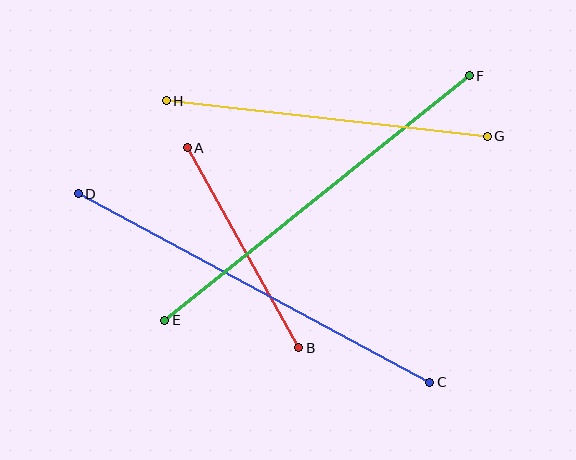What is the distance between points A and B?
The distance is approximately 229 pixels.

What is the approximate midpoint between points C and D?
The midpoint is at approximately (254, 288) pixels.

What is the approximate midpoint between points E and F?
The midpoint is at approximately (317, 198) pixels.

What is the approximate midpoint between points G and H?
The midpoint is at approximately (327, 119) pixels.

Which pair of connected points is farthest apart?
Points C and D are farthest apart.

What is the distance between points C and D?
The distance is approximately 399 pixels.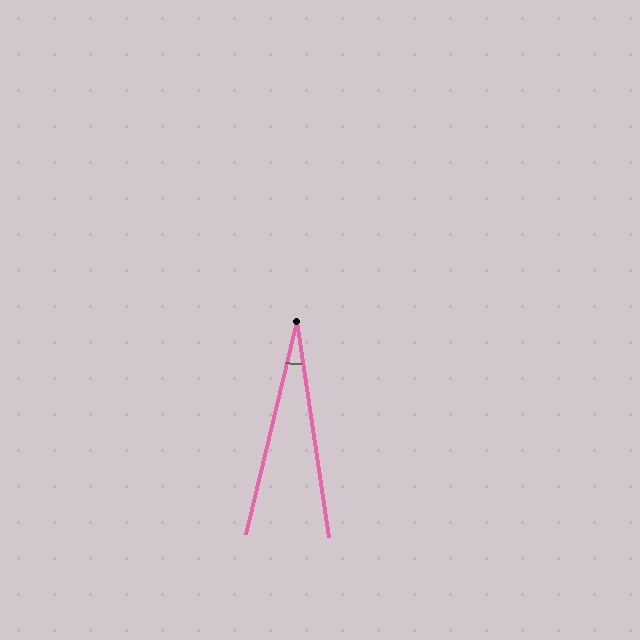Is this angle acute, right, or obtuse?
It is acute.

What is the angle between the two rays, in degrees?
Approximately 22 degrees.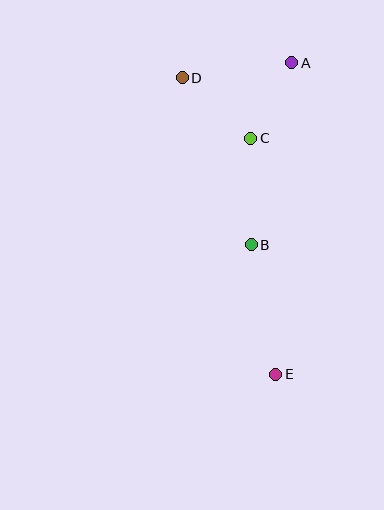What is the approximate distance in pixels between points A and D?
The distance between A and D is approximately 111 pixels.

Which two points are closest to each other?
Points A and C are closest to each other.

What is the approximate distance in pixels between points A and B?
The distance between A and B is approximately 186 pixels.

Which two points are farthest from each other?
Points A and E are farthest from each other.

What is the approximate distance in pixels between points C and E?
The distance between C and E is approximately 237 pixels.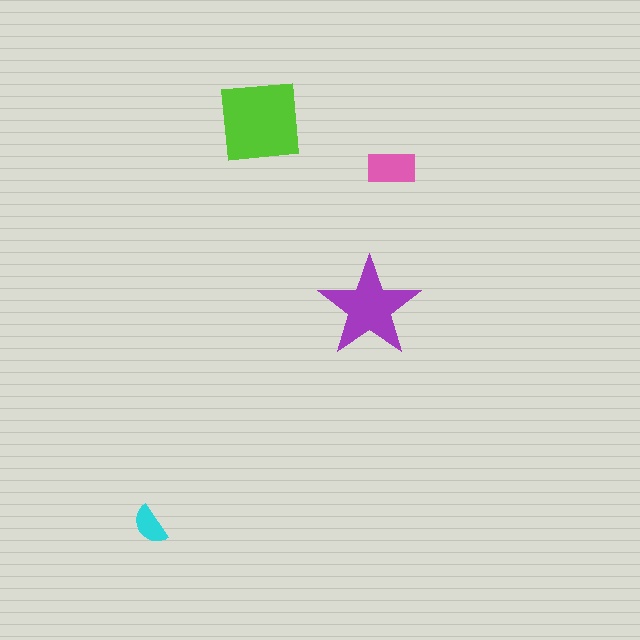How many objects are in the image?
There are 4 objects in the image.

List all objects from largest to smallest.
The lime square, the purple star, the pink rectangle, the cyan semicircle.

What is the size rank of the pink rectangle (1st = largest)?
3rd.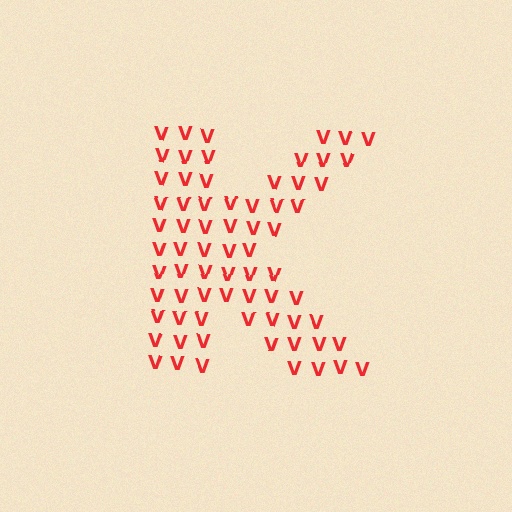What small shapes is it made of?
It is made of small letter V's.